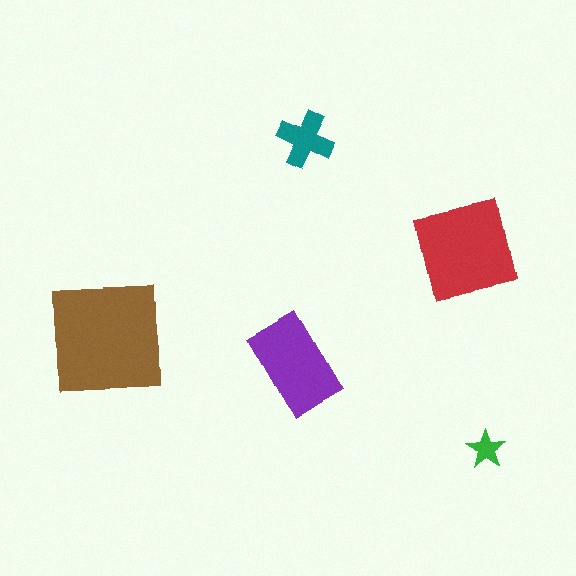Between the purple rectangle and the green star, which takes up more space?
The purple rectangle.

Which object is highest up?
The teal cross is topmost.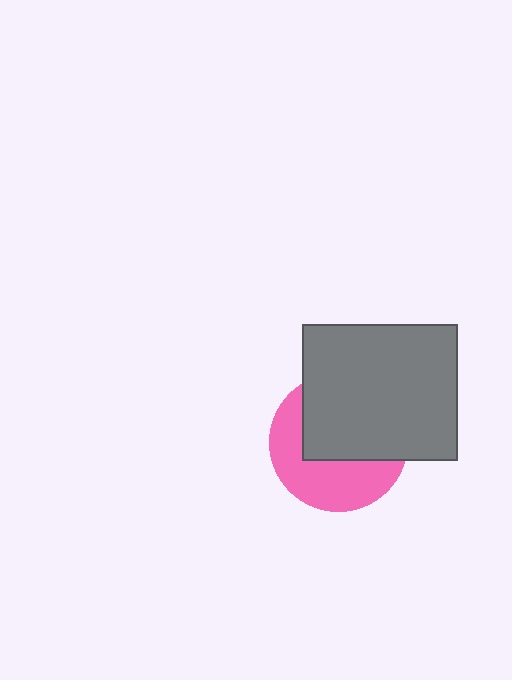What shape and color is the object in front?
The object in front is a gray rectangle.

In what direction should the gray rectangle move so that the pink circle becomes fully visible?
The gray rectangle should move up. That is the shortest direction to clear the overlap and leave the pink circle fully visible.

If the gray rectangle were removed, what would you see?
You would see the complete pink circle.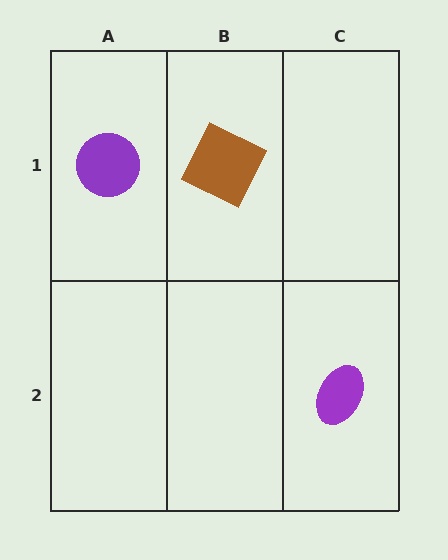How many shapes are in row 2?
1 shape.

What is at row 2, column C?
A purple ellipse.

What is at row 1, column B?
A brown square.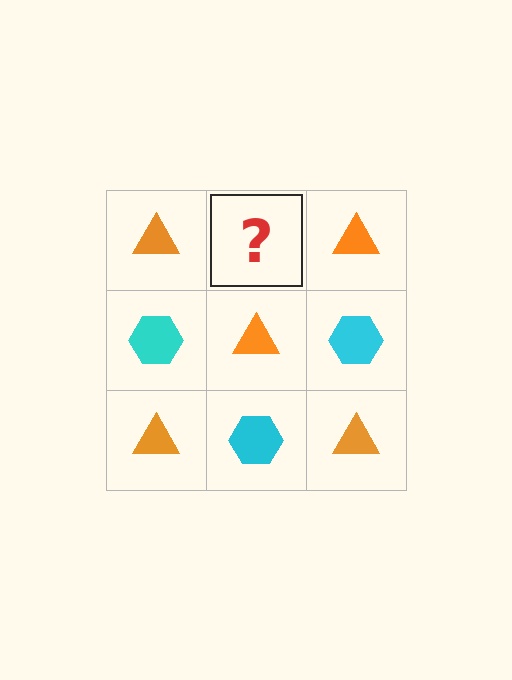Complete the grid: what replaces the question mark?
The question mark should be replaced with a cyan hexagon.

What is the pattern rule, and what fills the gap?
The rule is that it alternates orange triangle and cyan hexagon in a checkerboard pattern. The gap should be filled with a cyan hexagon.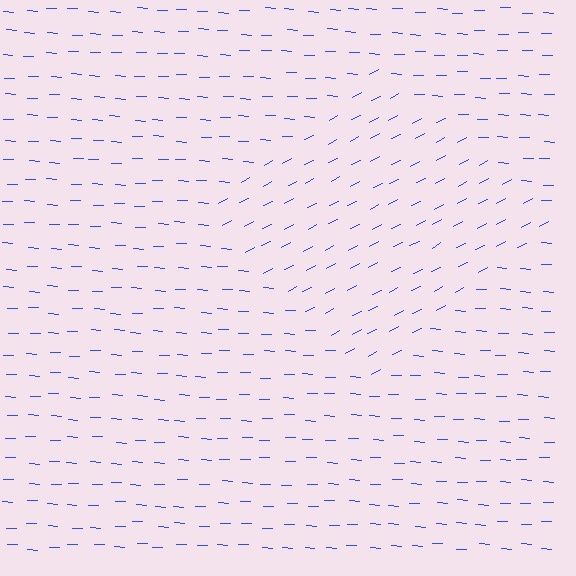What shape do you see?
I see a diamond.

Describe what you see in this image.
The image is filled with small blue line segments. A diamond region in the image has lines oriented differently from the surrounding lines, creating a visible texture boundary.